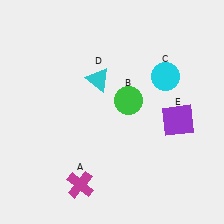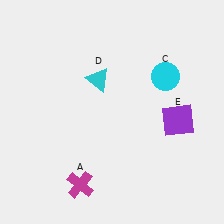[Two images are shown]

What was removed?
The green circle (B) was removed in Image 2.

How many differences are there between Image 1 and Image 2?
There is 1 difference between the two images.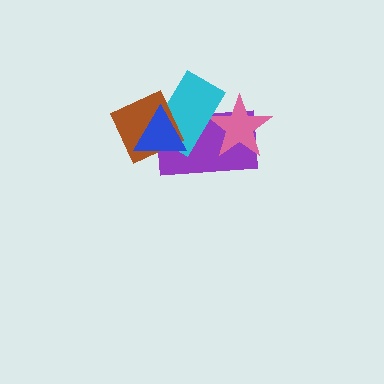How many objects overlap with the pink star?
2 objects overlap with the pink star.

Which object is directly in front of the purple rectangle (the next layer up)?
The pink star is directly in front of the purple rectangle.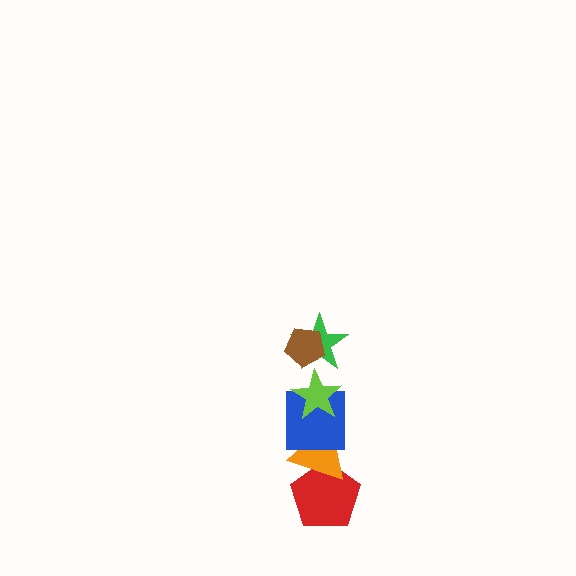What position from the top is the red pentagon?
The red pentagon is 6th from the top.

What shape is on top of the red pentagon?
The orange triangle is on top of the red pentagon.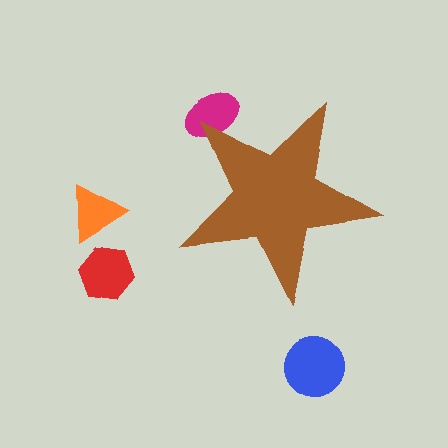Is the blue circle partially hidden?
No, the blue circle is fully visible.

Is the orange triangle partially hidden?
No, the orange triangle is fully visible.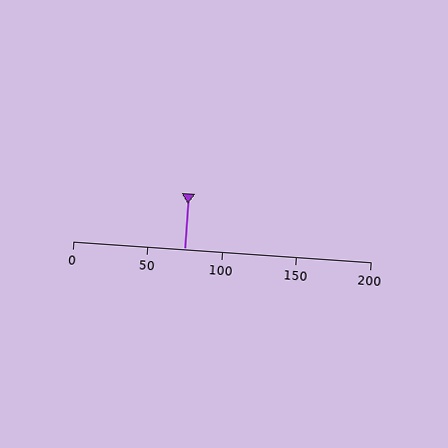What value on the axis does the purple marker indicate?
The marker indicates approximately 75.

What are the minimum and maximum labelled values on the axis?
The axis runs from 0 to 200.